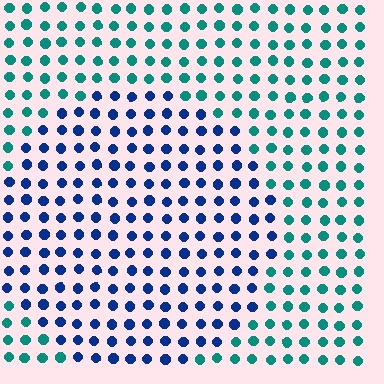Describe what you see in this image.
The image is filled with small teal elements in a uniform arrangement. A circle-shaped region is visible where the elements are tinted to a slightly different hue, forming a subtle color boundary.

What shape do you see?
I see a circle.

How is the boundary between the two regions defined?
The boundary is defined purely by a slight shift in hue (about 49 degrees). Spacing, size, and orientation are identical on both sides.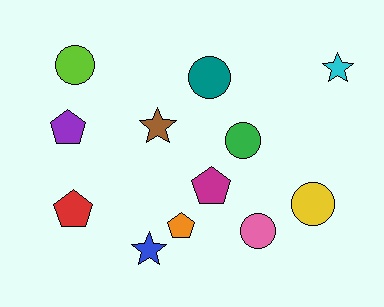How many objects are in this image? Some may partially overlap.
There are 12 objects.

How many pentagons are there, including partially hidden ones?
There are 4 pentagons.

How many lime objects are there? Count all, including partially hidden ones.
There is 1 lime object.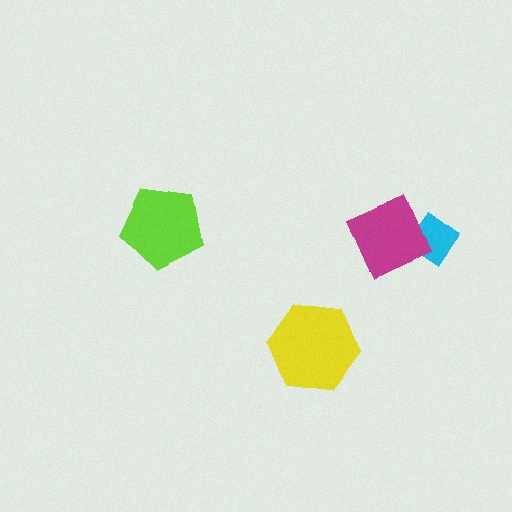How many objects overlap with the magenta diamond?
1 object overlaps with the magenta diamond.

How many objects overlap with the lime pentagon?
0 objects overlap with the lime pentagon.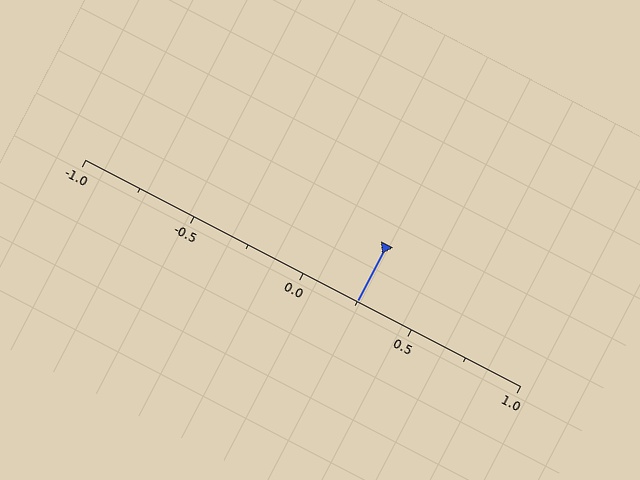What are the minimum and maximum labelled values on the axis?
The axis runs from -1.0 to 1.0.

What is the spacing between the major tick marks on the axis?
The major ticks are spaced 0.5 apart.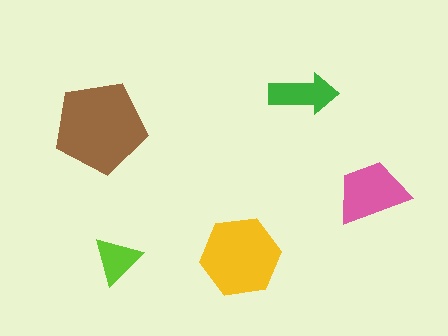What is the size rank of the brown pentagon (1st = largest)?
1st.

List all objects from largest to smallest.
The brown pentagon, the yellow hexagon, the pink trapezoid, the green arrow, the lime triangle.